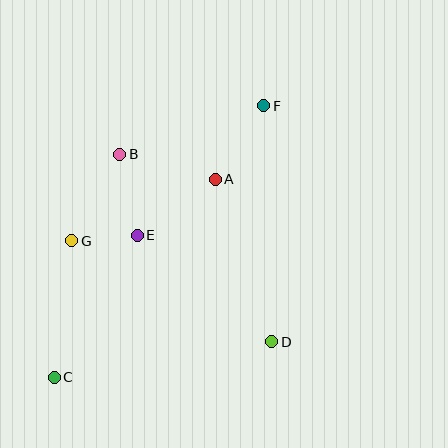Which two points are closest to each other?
Points E and G are closest to each other.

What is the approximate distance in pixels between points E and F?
The distance between E and F is approximately 181 pixels.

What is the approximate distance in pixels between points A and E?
The distance between A and E is approximately 96 pixels.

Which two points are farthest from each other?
Points C and F are farthest from each other.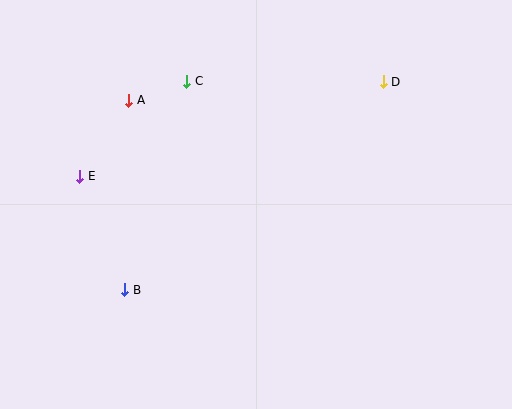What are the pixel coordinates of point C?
Point C is at (187, 81).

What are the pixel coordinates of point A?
Point A is at (129, 100).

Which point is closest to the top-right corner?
Point D is closest to the top-right corner.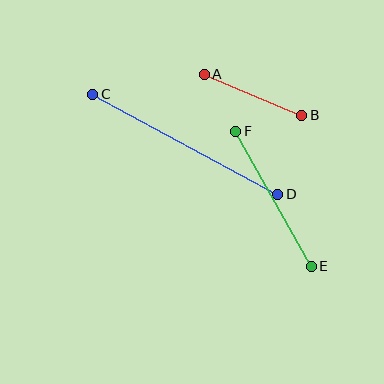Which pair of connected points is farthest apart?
Points C and D are farthest apart.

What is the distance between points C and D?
The distance is approximately 211 pixels.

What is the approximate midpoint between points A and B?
The midpoint is at approximately (253, 95) pixels.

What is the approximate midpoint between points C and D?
The midpoint is at approximately (185, 144) pixels.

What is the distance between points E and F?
The distance is approximately 154 pixels.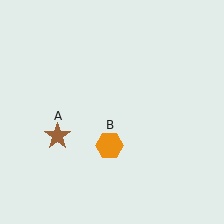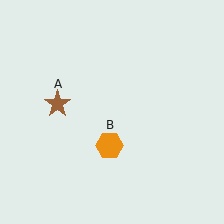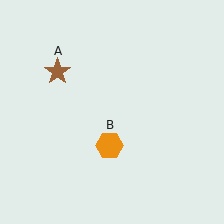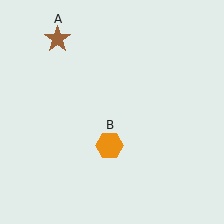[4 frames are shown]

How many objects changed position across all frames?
1 object changed position: brown star (object A).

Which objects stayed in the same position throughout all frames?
Orange hexagon (object B) remained stationary.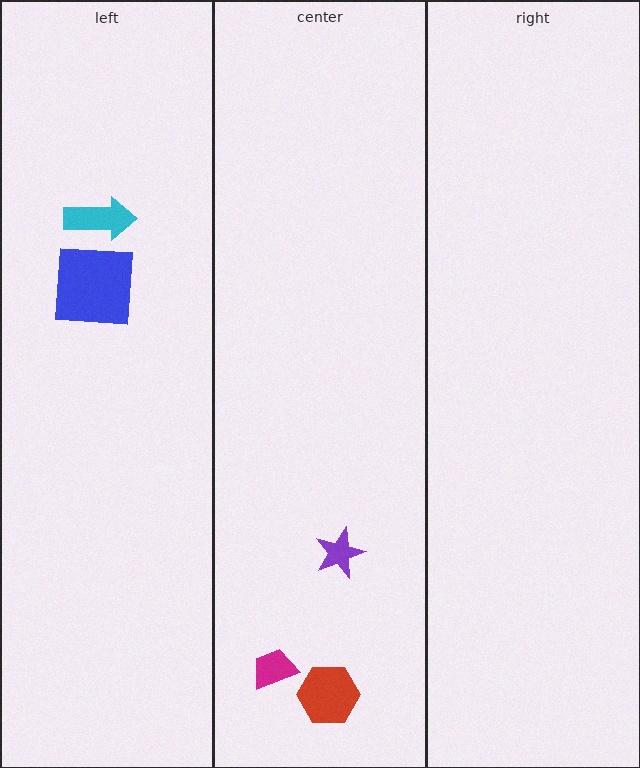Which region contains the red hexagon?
The center region.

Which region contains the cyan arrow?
The left region.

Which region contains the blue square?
The left region.